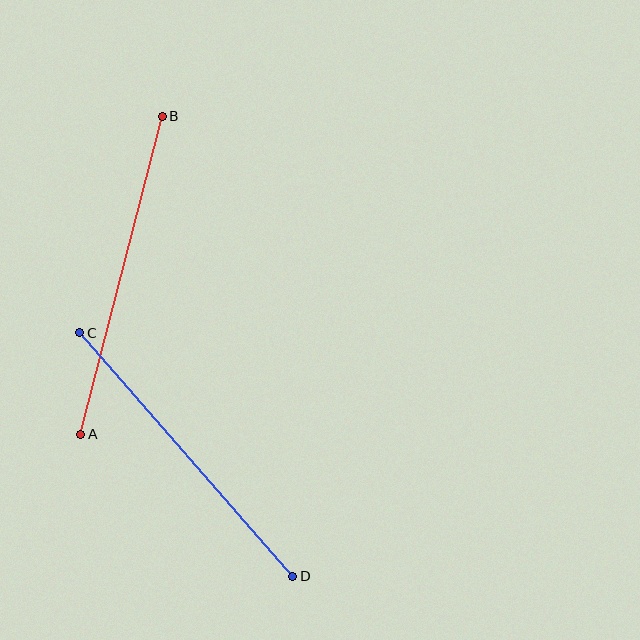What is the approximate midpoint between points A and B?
The midpoint is at approximately (121, 275) pixels.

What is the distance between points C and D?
The distance is approximately 323 pixels.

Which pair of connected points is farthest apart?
Points A and B are farthest apart.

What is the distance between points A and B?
The distance is approximately 328 pixels.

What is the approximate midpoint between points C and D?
The midpoint is at approximately (186, 455) pixels.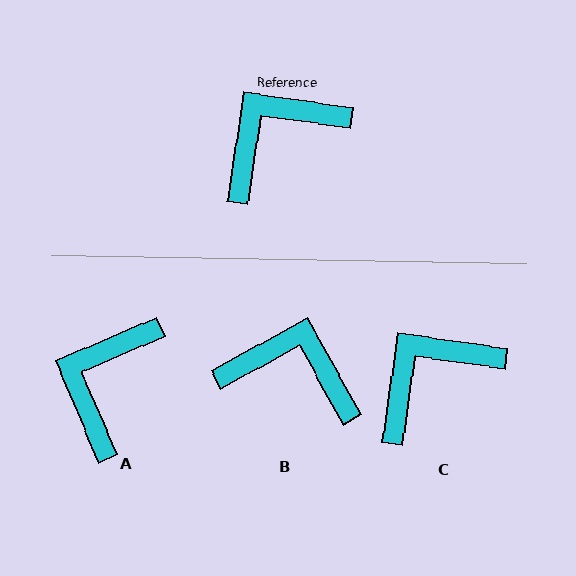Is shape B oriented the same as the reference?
No, it is off by about 53 degrees.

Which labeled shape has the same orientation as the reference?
C.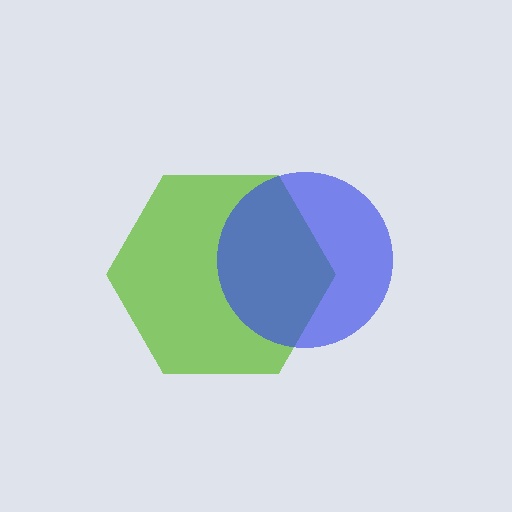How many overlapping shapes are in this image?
There are 2 overlapping shapes in the image.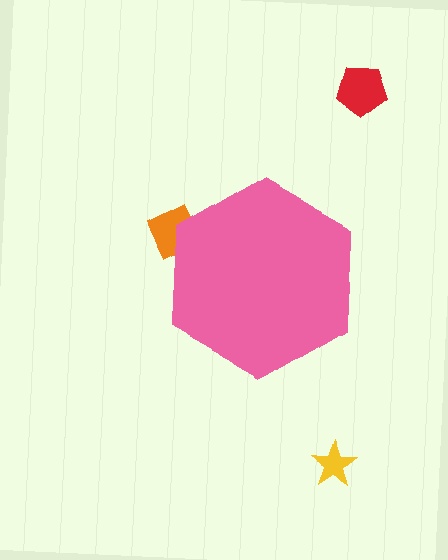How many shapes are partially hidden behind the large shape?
1 shape is partially hidden.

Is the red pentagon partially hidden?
No, the red pentagon is fully visible.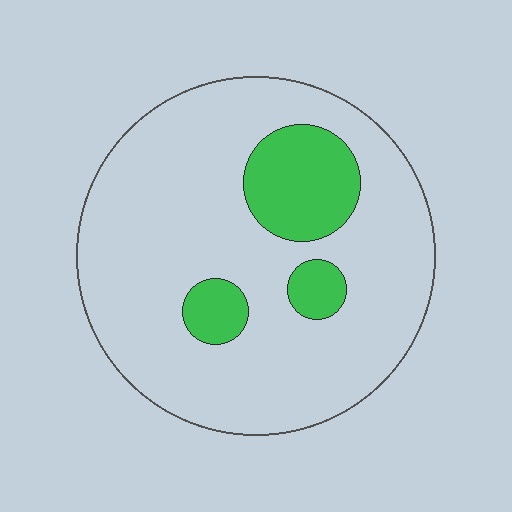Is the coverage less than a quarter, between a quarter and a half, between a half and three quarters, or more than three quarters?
Less than a quarter.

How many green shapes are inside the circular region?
3.